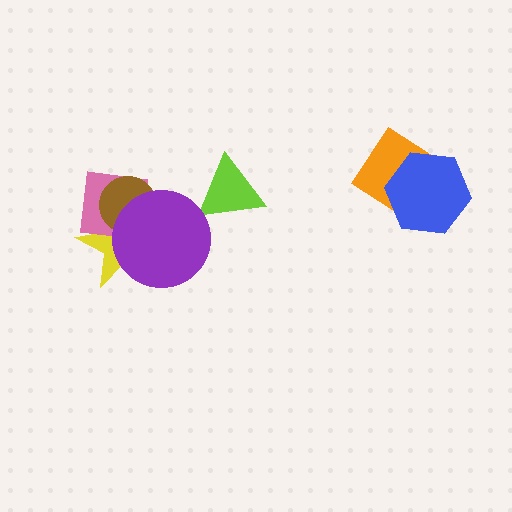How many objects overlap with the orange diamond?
1 object overlaps with the orange diamond.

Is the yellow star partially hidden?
Yes, it is partially covered by another shape.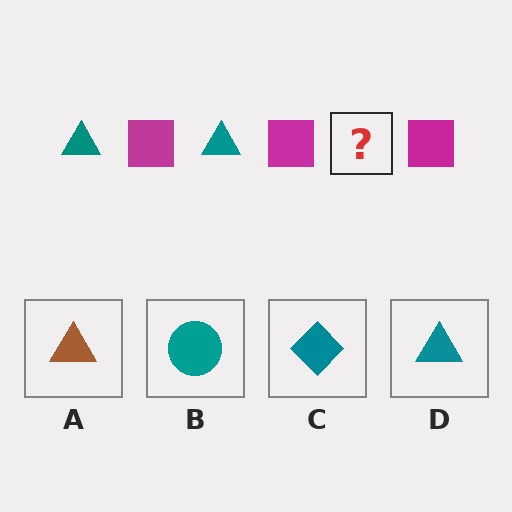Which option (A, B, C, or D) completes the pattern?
D.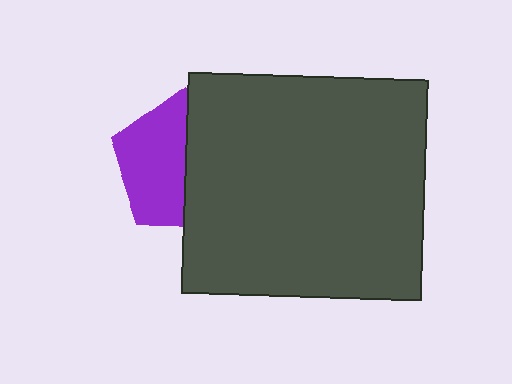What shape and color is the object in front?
The object in front is a dark gray rectangle.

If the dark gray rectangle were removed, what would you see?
You would see the complete purple pentagon.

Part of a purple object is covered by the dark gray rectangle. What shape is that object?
It is a pentagon.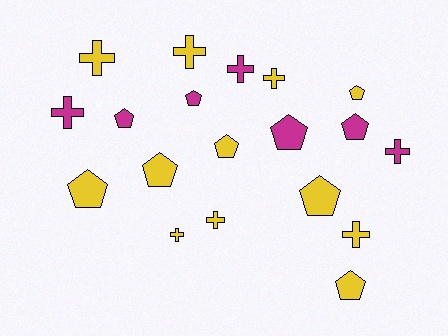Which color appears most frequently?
Yellow, with 12 objects.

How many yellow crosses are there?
There are 6 yellow crosses.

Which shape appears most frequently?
Pentagon, with 10 objects.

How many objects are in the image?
There are 19 objects.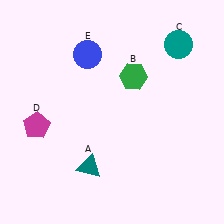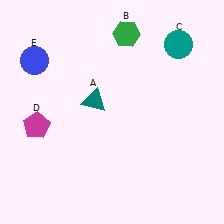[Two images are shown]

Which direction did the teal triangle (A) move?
The teal triangle (A) moved up.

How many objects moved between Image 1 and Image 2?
3 objects moved between the two images.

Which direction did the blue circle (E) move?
The blue circle (E) moved left.